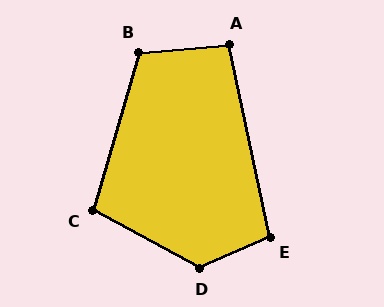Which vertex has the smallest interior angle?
A, at approximately 98 degrees.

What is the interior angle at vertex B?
Approximately 111 degrees (obtuse).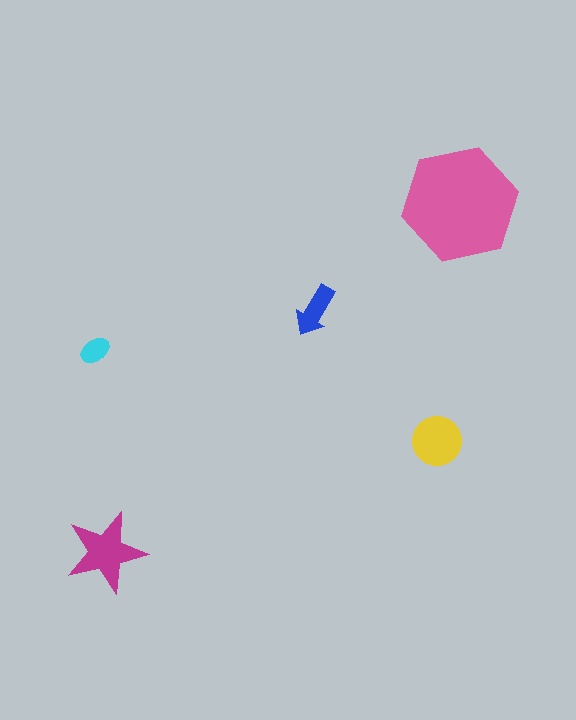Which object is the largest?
The pink hexagon.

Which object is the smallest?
The cyan ellipse.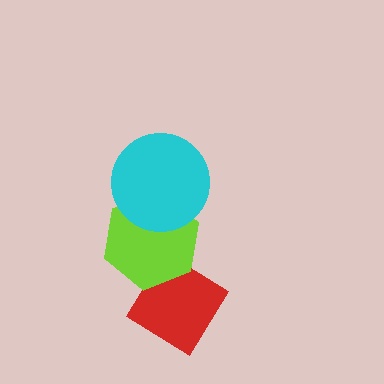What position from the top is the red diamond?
The red diamond is 3rd from the top.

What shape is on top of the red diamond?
The lime hexagon is on top of the red diamond.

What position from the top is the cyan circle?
The cyan circle is 1st from the top.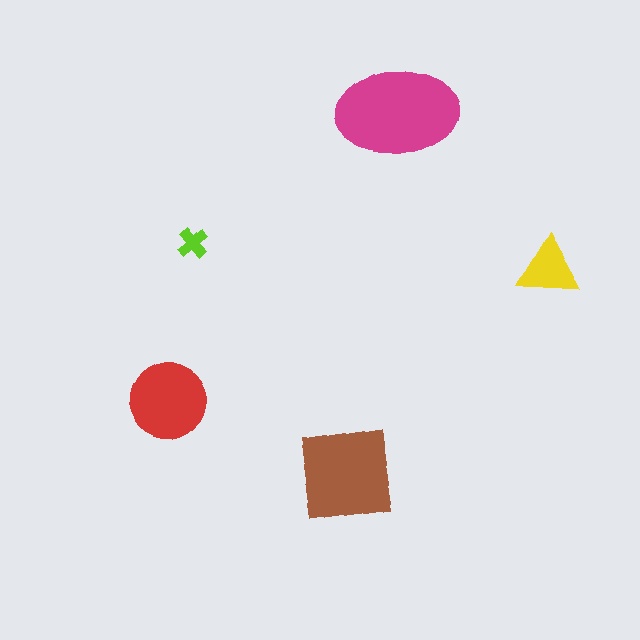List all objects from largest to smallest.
The magenta ellipse, the brown square, the red circle, the yellow triangle, the lime cross.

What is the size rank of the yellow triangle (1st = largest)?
4th.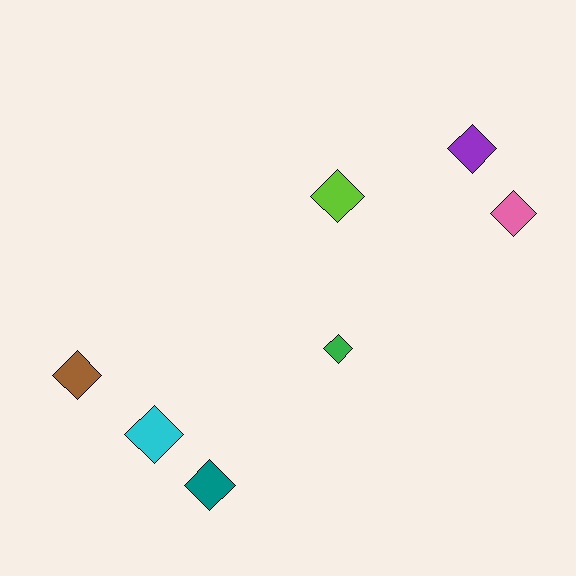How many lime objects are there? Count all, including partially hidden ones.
There is 1 lime object.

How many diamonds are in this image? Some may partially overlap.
There are 7 diamonds.